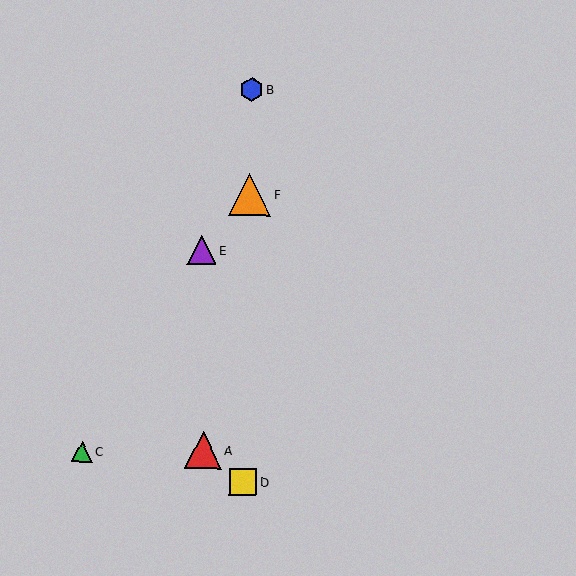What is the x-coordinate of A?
Object A is at x≈203.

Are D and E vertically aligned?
No, D is at x≈243 and E is at x≈201.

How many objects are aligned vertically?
3 objects (B, D, F) are aligned vertically.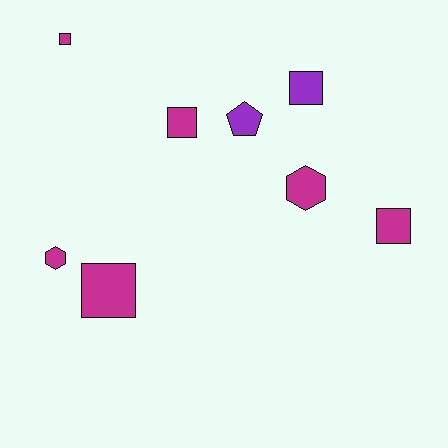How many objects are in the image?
There are 8 objects.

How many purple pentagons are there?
There is 1 purple pentagon.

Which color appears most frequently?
Magenta, with 6 objects.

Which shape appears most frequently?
Square, with 5 objects.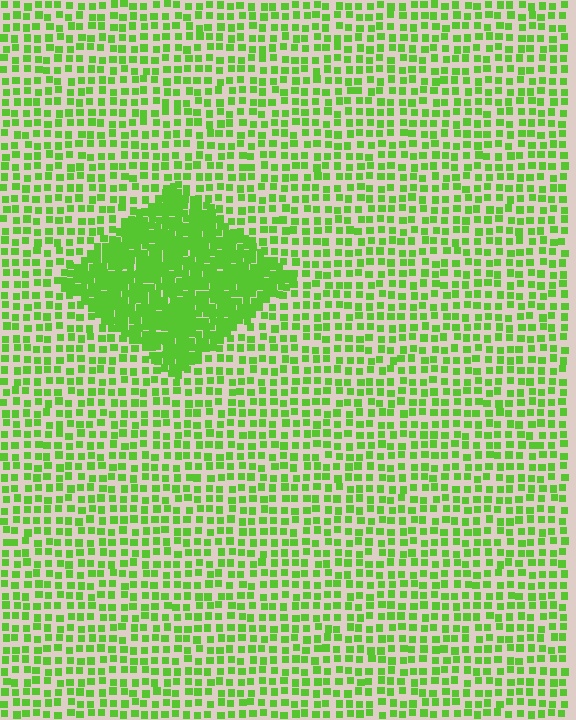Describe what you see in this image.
The image contains small lime elements arranged at two different densities. A diamond-shaped region is visible where the elements are more densely packed than the surrounding area.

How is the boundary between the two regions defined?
The boundary is defined by a change in element density (approximately 2.5x ratio). All elements are the same color, size, and shape.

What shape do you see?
I see a diamond.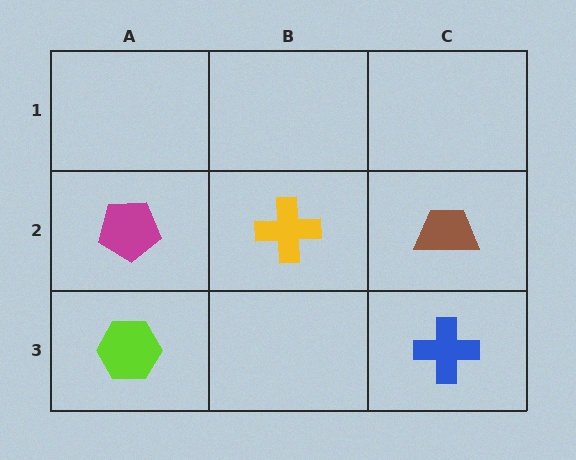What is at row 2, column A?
A magenta pentagon.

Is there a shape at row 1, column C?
No, that cell is empty.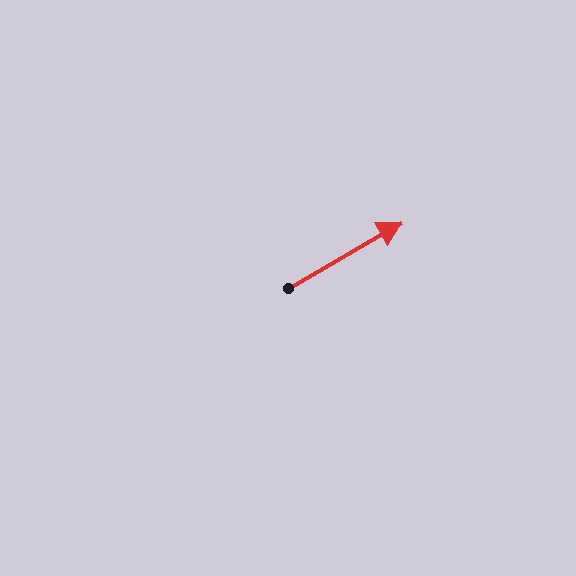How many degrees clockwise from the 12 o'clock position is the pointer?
Approximately 60 degrees.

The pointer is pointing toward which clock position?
Roughly 2 o'clock.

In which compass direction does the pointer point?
Northeast.